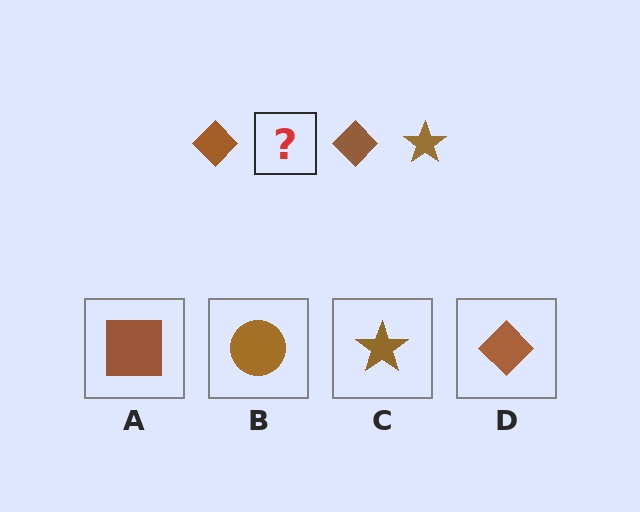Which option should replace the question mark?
Option C.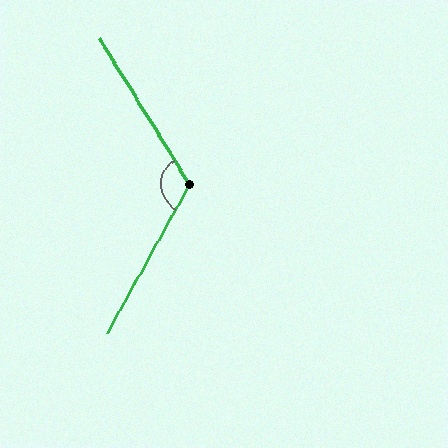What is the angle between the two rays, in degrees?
Approximately 120 degrees.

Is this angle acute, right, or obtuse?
It is obtuse.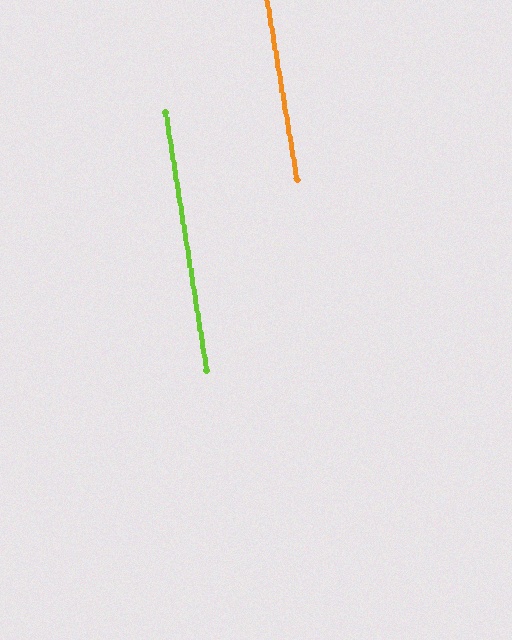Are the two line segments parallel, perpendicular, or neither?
Parallel — their directions differ by only 0.2°.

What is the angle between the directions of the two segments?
Approximately 0 degrees.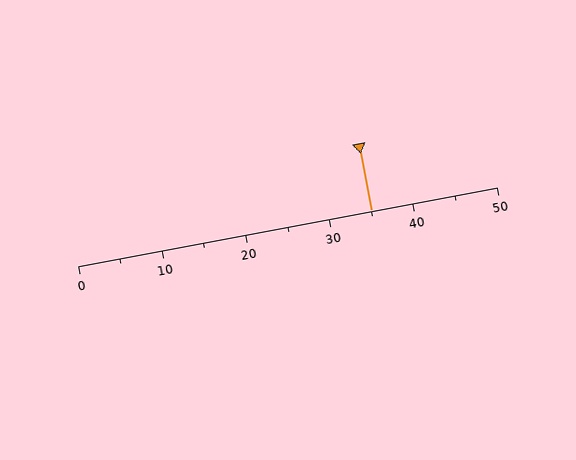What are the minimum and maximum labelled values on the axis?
The axis runs from 0 to 50.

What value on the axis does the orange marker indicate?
The marker indicates approximately 35.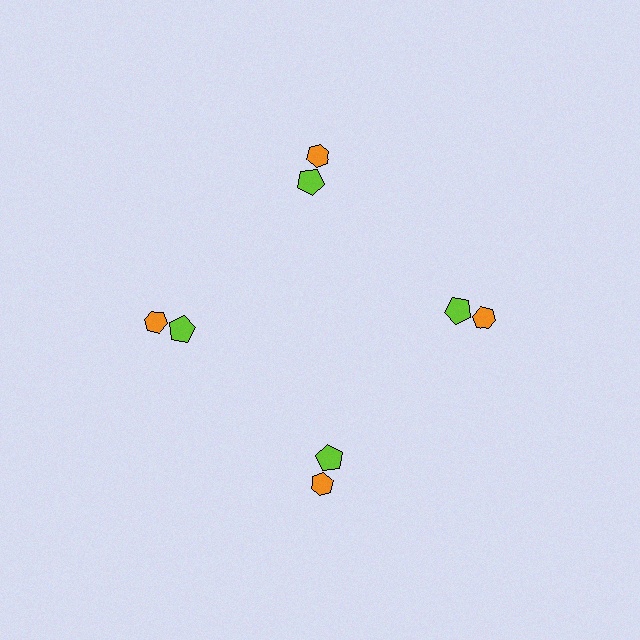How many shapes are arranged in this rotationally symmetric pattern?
There are 8 shapes, arranged in 4 groups of 2.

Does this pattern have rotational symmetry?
Yes, this pattern has 4-fold rotational symmetry. It looks the same after rotating 90 degrees around the center.